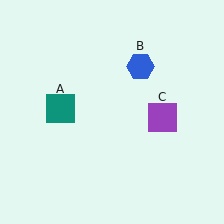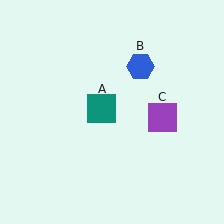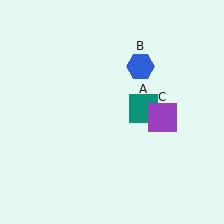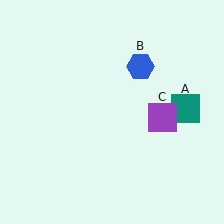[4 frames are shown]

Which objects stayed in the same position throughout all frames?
Blue hexagon (object B) and purple square (object C) remained stationary.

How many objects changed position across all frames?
1 object changed position: teal square (object A).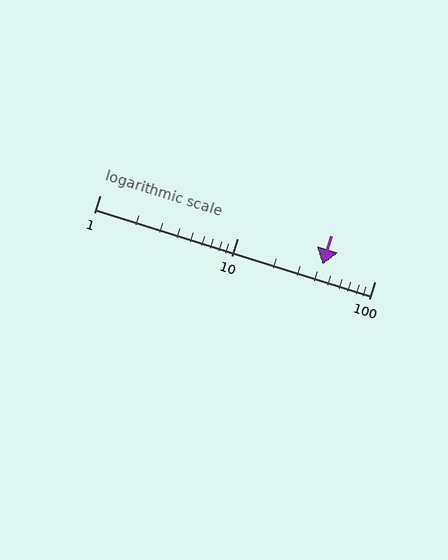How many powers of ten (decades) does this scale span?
The scale spans 2 decades, from 1 to 100.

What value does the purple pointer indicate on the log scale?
The pointer indicates approximately 42.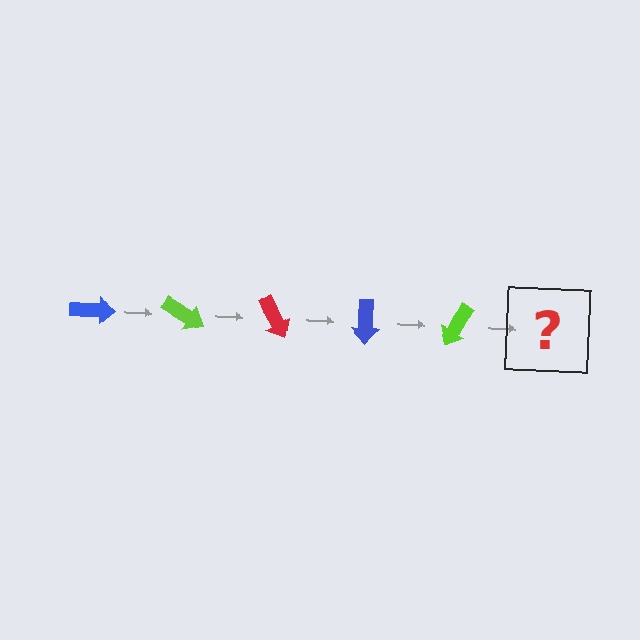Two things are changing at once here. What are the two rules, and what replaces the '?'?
The two rules are that it rotates 30 degrees each step and the color cycles through blue, lime, and red. The '?' should be a red arrow, rotated 150 degrees from the start.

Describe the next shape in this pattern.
It should be a red arrow, rotated 150 degrees from the start.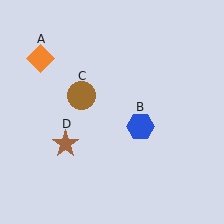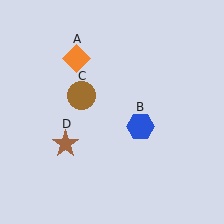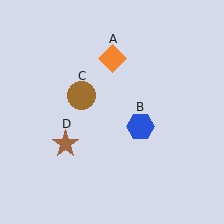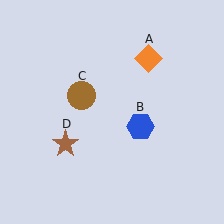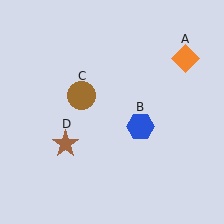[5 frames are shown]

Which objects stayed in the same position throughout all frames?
Blue hexagon (object B) and brown circle (object C) and brown star (object D) remained stationary.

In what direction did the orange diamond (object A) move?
The orange diamond (object A) moved right.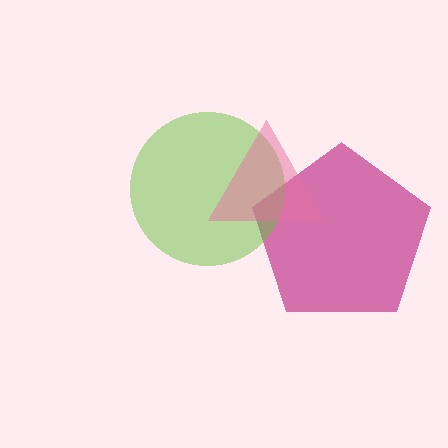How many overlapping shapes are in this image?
There are 3 overlapping shapes in the image.